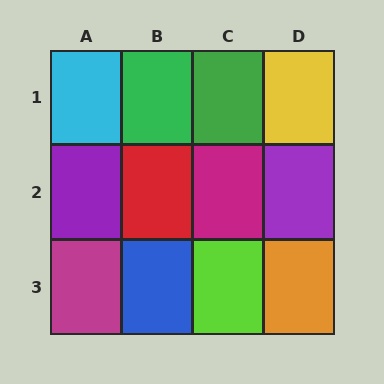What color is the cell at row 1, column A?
Cyan.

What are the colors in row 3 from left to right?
Magenta, blue, lime, orange.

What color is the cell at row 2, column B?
Red.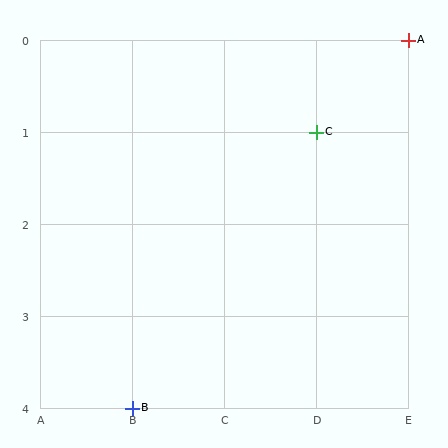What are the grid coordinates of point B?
Point B is at grid coordinates (B, 4).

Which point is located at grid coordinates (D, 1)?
Point C is at (D, 1).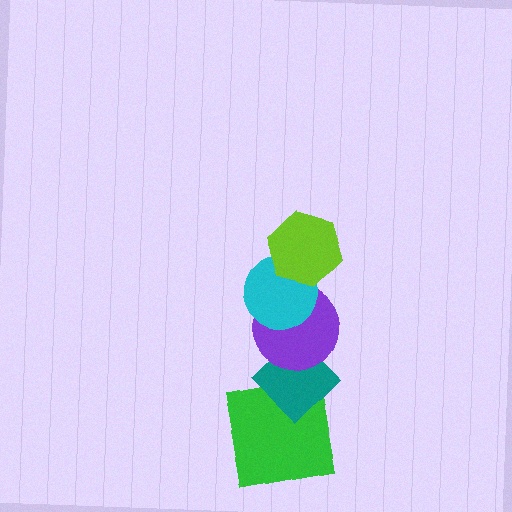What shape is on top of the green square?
The teal diamond is on top of the green square.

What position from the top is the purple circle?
The purple circle is 3rd from the top.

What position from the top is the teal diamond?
The teal diamond is 4th from the top.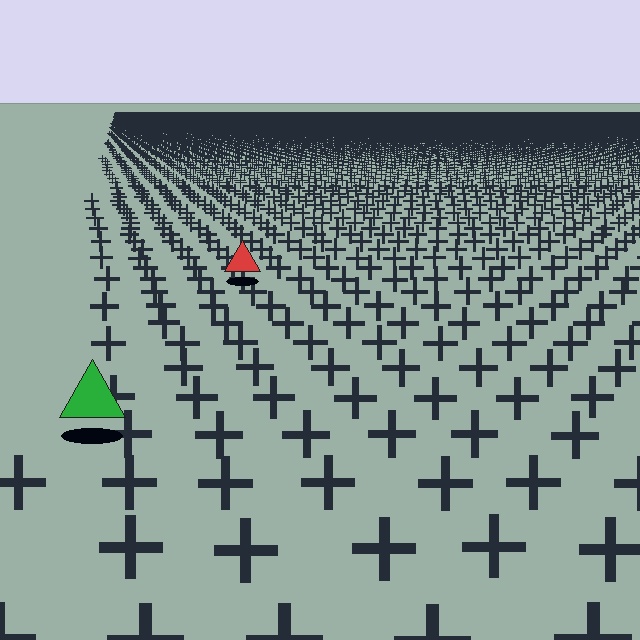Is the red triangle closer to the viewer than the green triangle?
No. The green triangle is closer — you can tell from the texture gradient: the ground texture is coarser near it.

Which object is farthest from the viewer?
The red triangle is farthest from the viewer. It appears smaller and the ground texture around it is denser.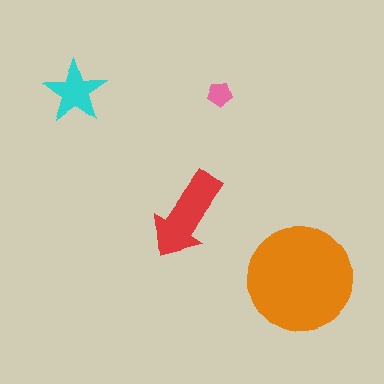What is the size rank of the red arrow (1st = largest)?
2nd.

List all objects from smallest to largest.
The pink pentagon, the cyan star, the red arrow, the orange circle.